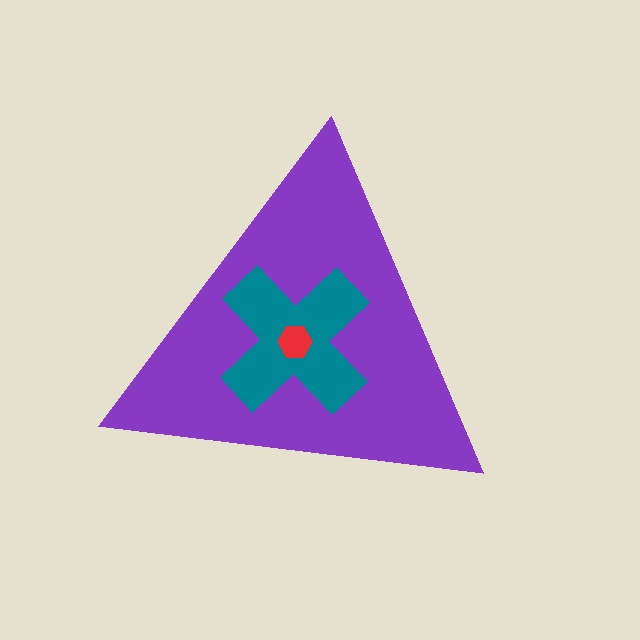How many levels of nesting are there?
3.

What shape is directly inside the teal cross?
The red hexagon.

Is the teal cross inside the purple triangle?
Yes.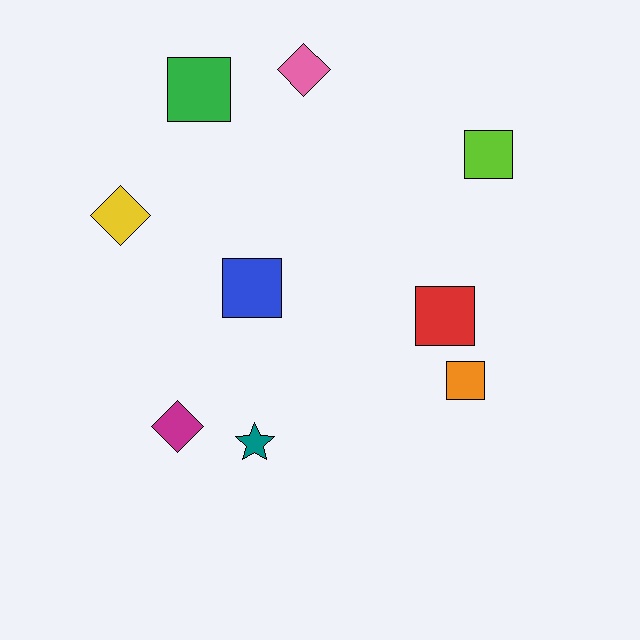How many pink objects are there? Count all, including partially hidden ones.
There is 1 pink object.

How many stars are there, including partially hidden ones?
There is 1 star.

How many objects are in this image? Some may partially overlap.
There are 9 objects.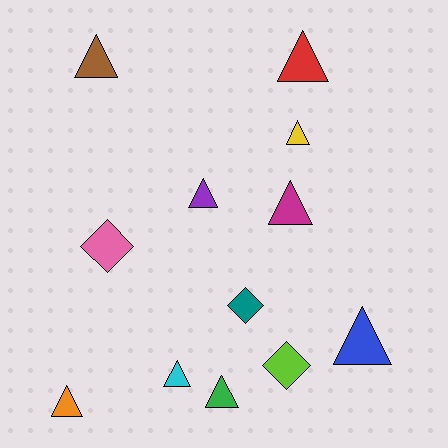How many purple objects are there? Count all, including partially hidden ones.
There is 1 purple object.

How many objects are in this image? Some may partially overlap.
There are 12 objects.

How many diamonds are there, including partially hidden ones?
There are 3 diamonds.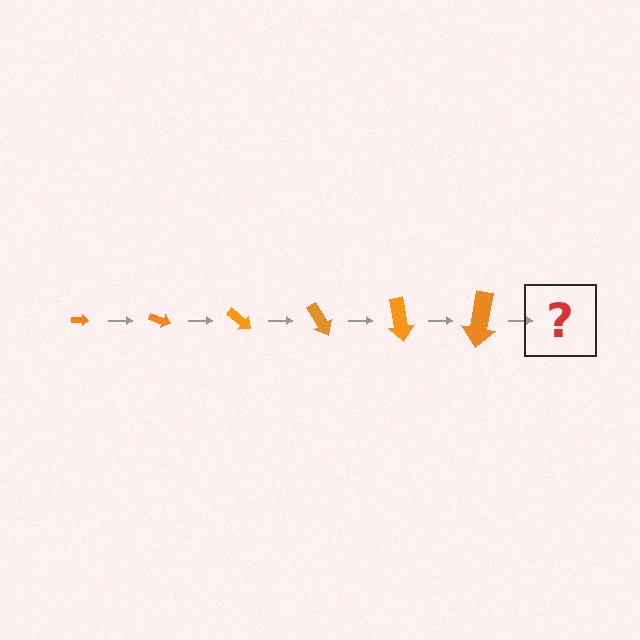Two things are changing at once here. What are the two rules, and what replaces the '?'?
The two rules are that the arrow grows larger each step and it rotates 20 degrees each step. The '?' should be an arrow, larger than the previous one and rotated 120 degrees from the start.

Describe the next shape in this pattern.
It should be an arrow, larger than the previous one and rotated 120 degrees from the start.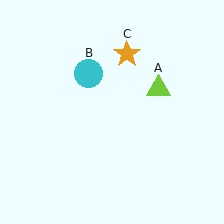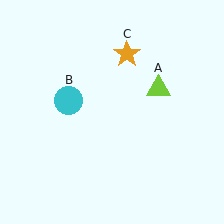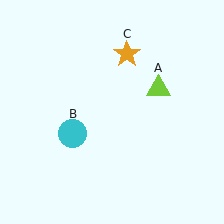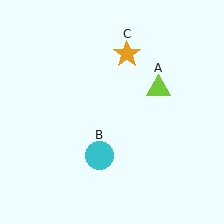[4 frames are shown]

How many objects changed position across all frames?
1 object changed position: cyan circle (object B).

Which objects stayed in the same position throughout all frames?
Lime triangle (object A) and orange star (object C) remained stationary.